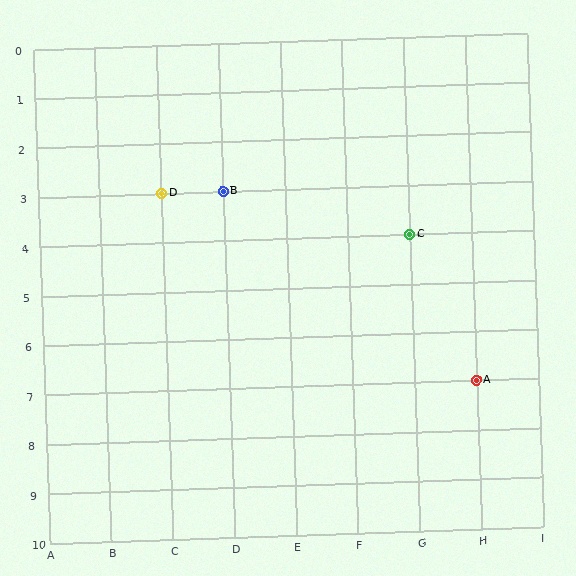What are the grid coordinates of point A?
Point A is at grid coordinates (H, 7).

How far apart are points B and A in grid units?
Points B and A are 4 columns and 4 rows apart (about 5.7 grid units diagonally).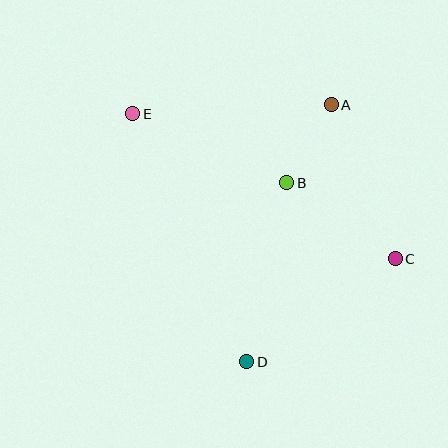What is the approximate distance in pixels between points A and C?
The distance between A and C is approximately 166 pixels.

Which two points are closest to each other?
Points A and B are closest to each other.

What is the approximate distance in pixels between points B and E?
The distance between B and E is approximately 169 pixels.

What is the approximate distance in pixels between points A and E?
The distance between A and E is approximately 199 pixels.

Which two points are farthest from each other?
Points C and E are farthest from each other.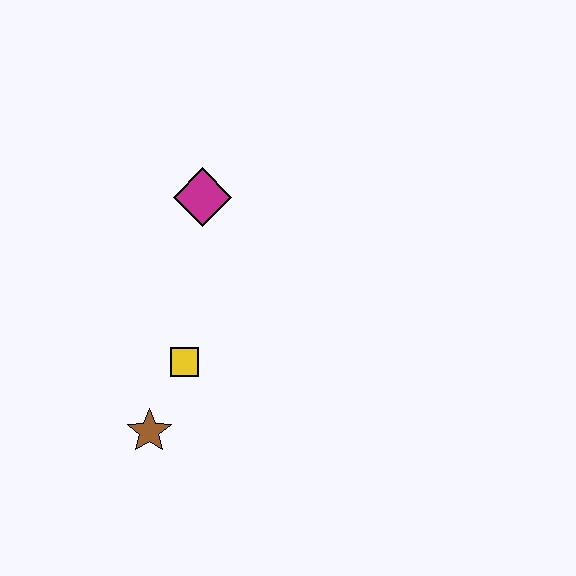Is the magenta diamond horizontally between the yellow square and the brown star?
No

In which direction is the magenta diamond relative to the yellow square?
The magenta diamond is above the yellow square.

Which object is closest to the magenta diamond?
The yellow square is closest to the magenta diamond.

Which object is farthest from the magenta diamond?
The brown star is farthest from the magenta diamond.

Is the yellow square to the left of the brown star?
No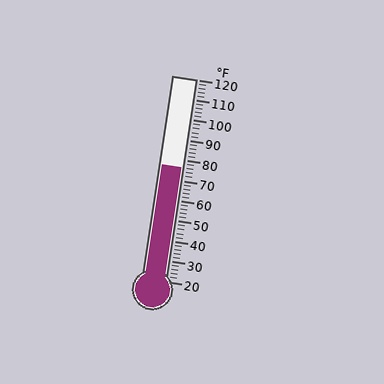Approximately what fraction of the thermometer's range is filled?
The thermometer is filled to approximately 55% of its range.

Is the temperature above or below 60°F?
The temperature is above 60°F.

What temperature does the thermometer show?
The thermometer shows approximately 76°F.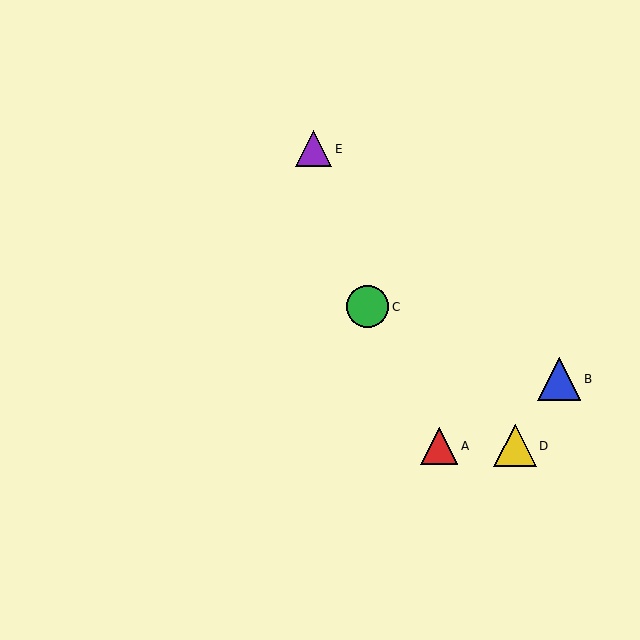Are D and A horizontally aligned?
Yes, both are at y≈446.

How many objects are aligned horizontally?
2 objects (A, D) are aligned horizontally.